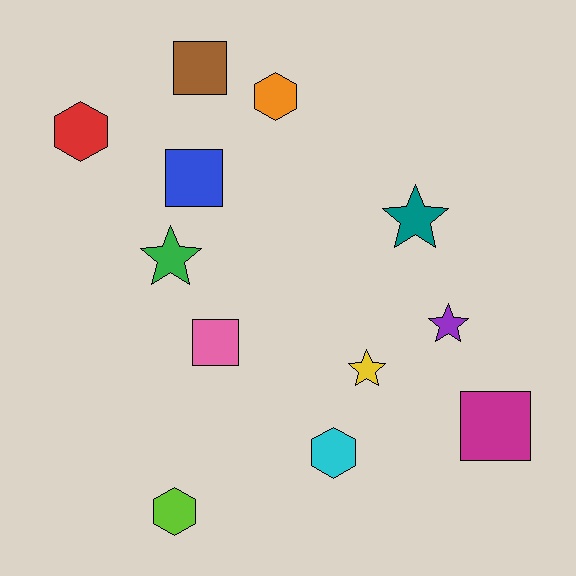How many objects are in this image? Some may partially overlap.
There are 12 objects.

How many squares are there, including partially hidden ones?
There are 4 squares.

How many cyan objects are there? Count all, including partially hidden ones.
There is 1 cyan object.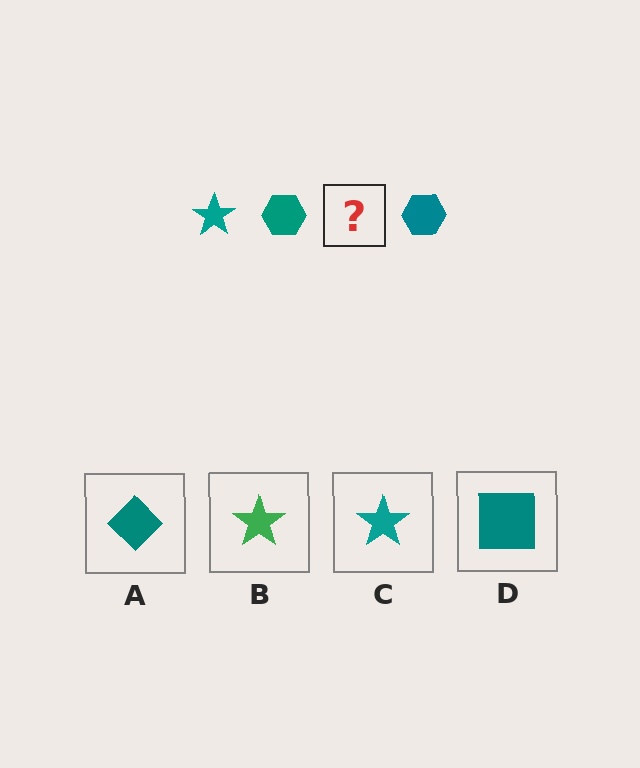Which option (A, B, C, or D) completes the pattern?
C.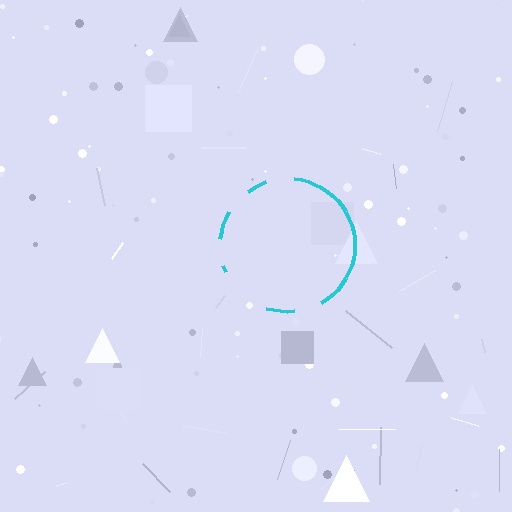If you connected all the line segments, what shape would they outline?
They would outline a circle.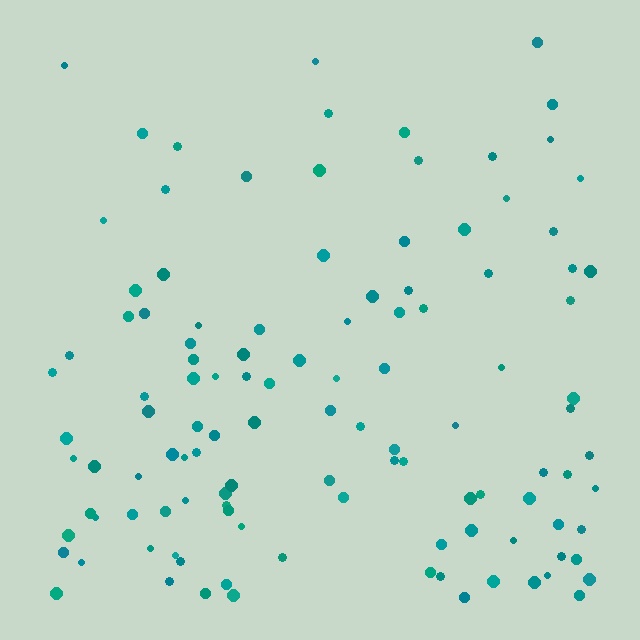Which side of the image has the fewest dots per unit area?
The top.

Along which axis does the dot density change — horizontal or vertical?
Vertical.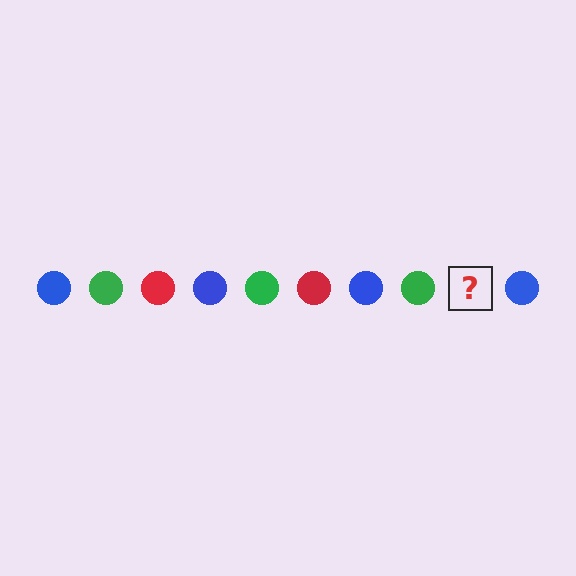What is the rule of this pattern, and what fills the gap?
The rule is that the pattern cycles through blue, green, red circles. The gap should be filled with a red circle.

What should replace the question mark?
The question mark should be replaced with a red circle.